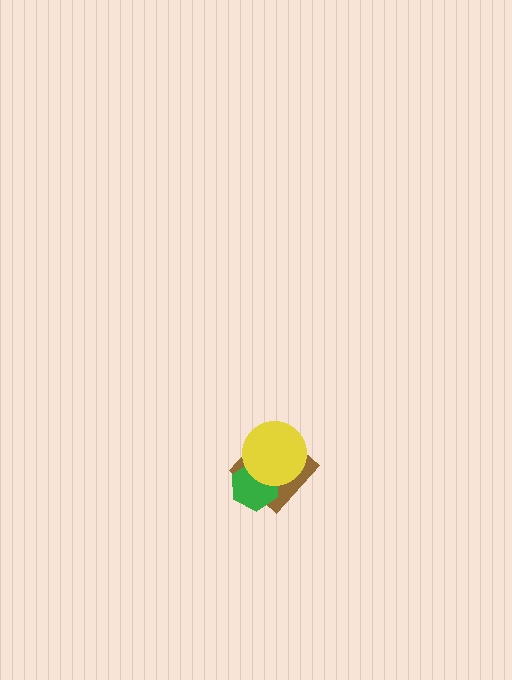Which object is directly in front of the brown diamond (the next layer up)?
The green hexagon is directly in front of the brown diamond.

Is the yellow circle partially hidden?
No, no other shape covers it.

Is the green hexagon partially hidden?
Yes, it is partially covered by another shape.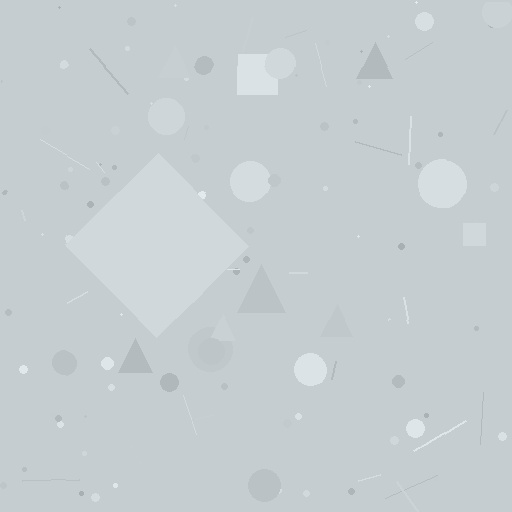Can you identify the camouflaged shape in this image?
The camouflaged shape is a diamond.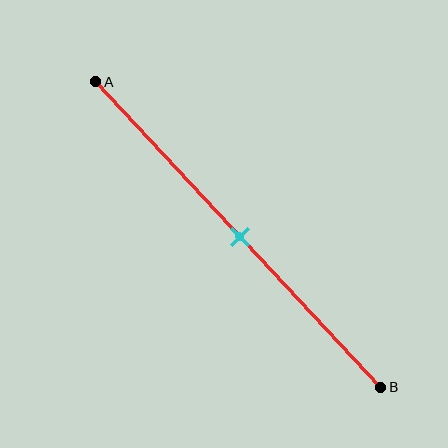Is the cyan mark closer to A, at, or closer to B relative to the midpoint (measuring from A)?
The cyan mark is approximately at the midpoint of segment AB.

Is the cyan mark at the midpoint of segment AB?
Yes, the mark is approximately at the midpoint.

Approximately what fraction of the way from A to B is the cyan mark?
The cyan mark is approximately 50% of the way from A to B.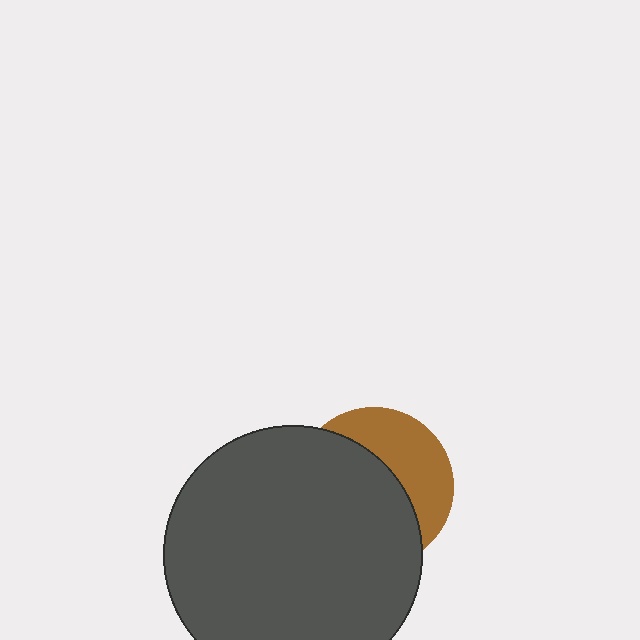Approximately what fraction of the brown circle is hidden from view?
Roughly 62% of the brown circle is hidden behind the dark gray circle.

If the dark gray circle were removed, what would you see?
You would see the complete brown circle.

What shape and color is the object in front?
The object in front is a dark gray circle.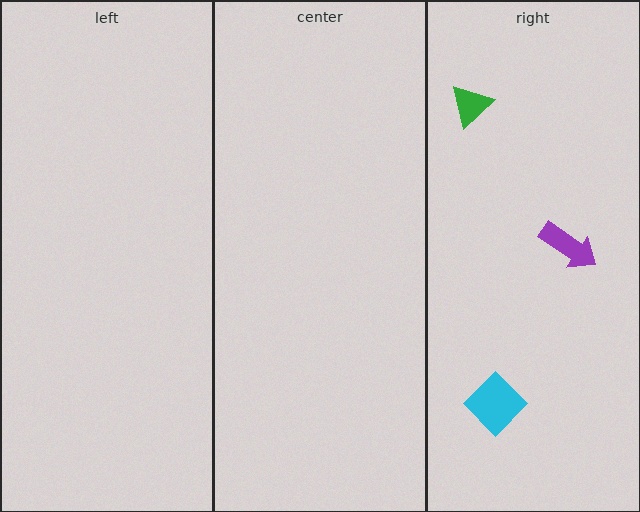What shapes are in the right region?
The cyan diamond, the purple arrow, the green triangle.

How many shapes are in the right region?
3.